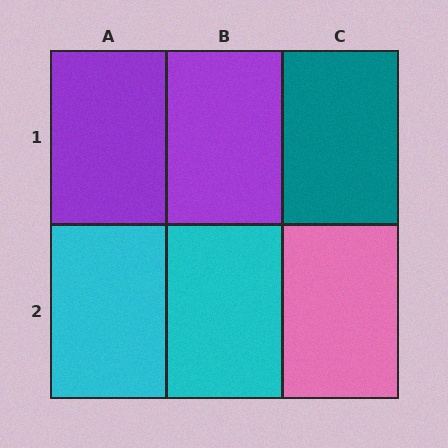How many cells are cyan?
2 cells are cyan.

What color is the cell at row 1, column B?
Purple.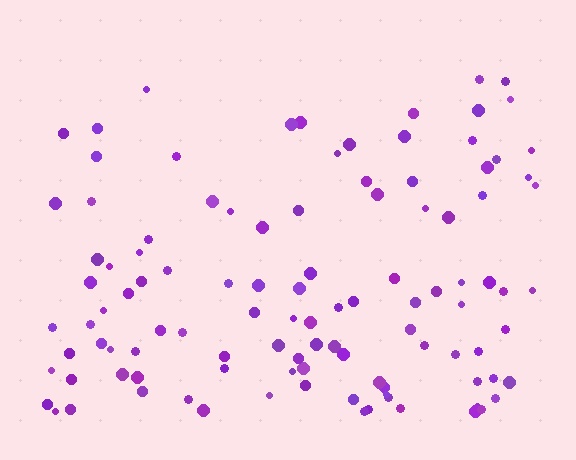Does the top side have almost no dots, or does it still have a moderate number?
Still a moderate number, just noticeably fewer than the bottom.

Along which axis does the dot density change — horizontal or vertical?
Vertical.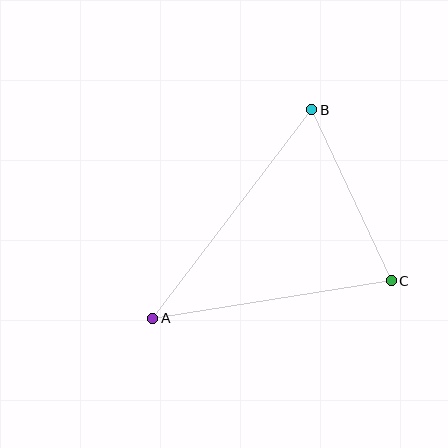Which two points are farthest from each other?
Points A and B are farthest from each other.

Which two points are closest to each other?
Points B and C are closest to each other.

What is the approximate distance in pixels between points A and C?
The distance between A and C is approximately 242 pixels.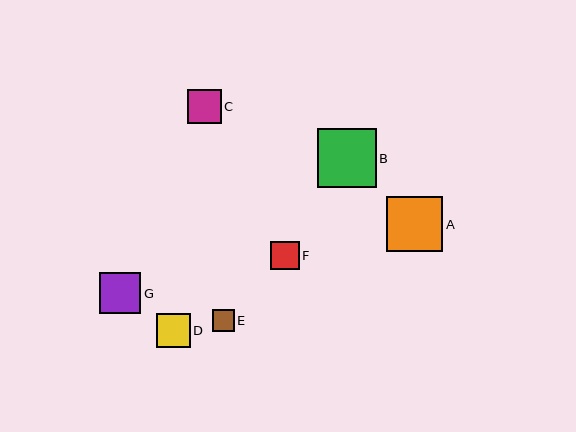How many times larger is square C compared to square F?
Square C is approximately 1.2 times the size of square F.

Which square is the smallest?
Square E is the smallest with a size of approximately 22 pixels.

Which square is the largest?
Square B is the largest with a size of approximately 59 pixels.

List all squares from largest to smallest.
From largest to smallest: B, A, G, C, D, F, E.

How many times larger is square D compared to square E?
Square D is approximately 1.5 times the size of square E.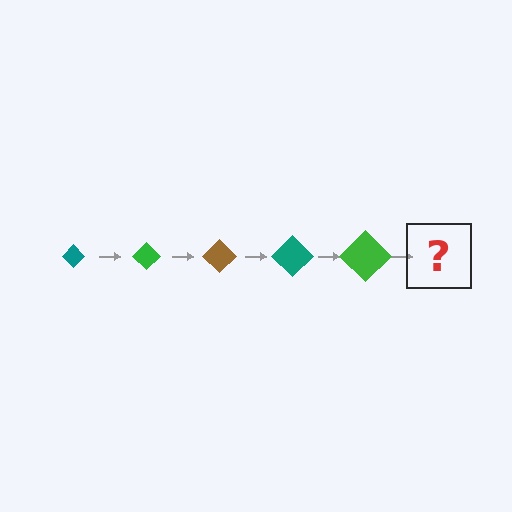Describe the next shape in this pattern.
It should be a brown diamond, larger than the previous one.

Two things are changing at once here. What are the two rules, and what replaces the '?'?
The two rules are that the diamond grows larger each step and the color cycles through teal, green, and brown. The '?' should be a brown diamond, larger than the previous one.